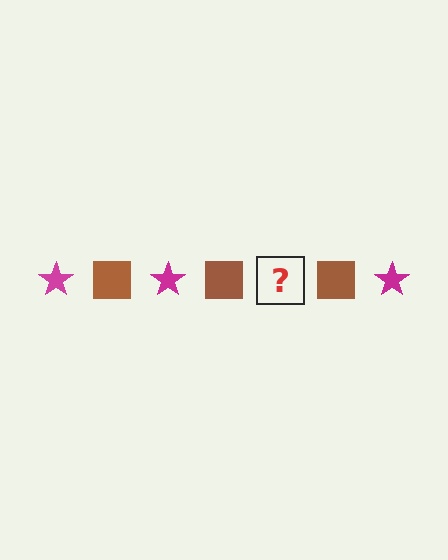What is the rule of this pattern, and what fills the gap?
The rule is that the pattern alternates between magenta star and brown square. The gap should be filled with a magenta star.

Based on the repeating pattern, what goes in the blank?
The blank should be a magenta star.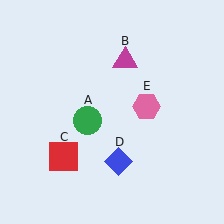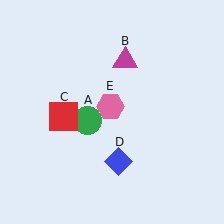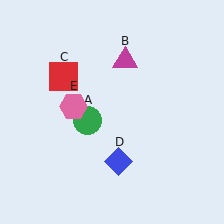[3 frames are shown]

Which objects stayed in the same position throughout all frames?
Green circle (object A) and magenta triangle (object B) and blue diamond (object D) remained stationary.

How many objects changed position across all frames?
2 objects changed position: red square (object C), pink hexagon (object E).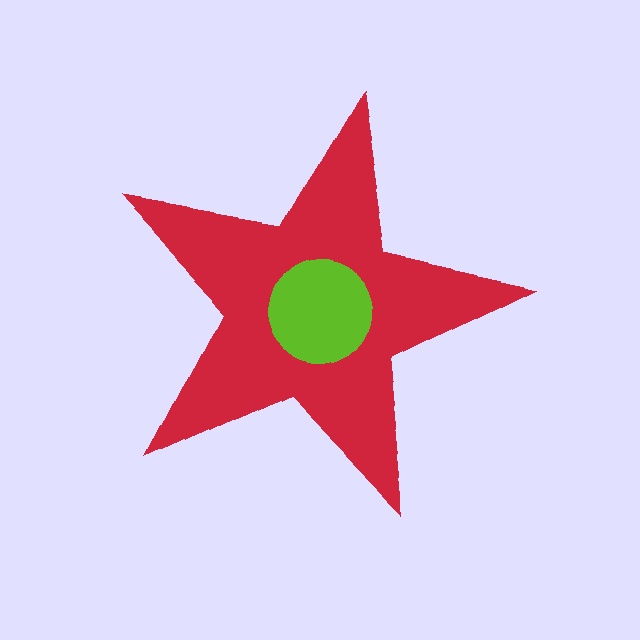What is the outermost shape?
The red star.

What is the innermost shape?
The lime circle.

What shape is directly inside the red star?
The lime circle.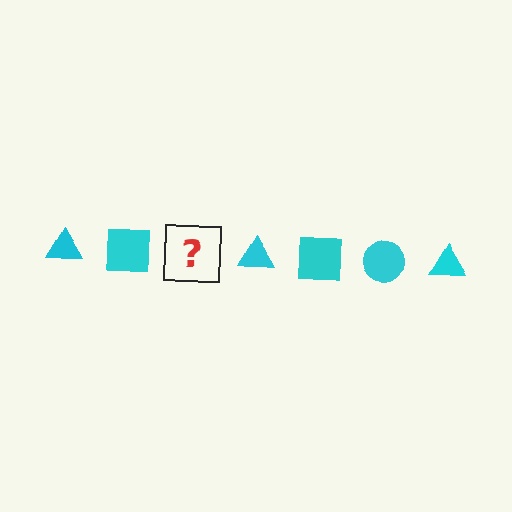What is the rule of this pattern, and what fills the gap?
The rule is that the pattern cycles through triangle, square, circle shapes in cyan. The gap should be filled with a cyan circle.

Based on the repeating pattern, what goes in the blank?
The blank should be a cyan circle.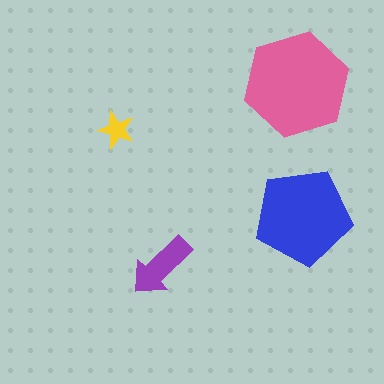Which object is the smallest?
The yellow star.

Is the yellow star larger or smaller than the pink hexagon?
Smaller.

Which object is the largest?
The pink hexagon.